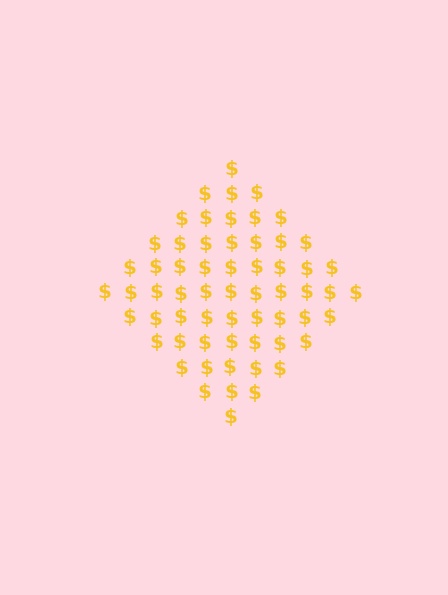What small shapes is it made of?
It is made of small dollar signs.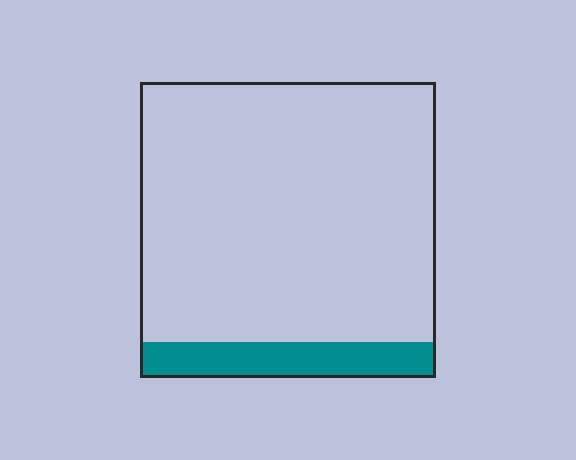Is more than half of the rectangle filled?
No.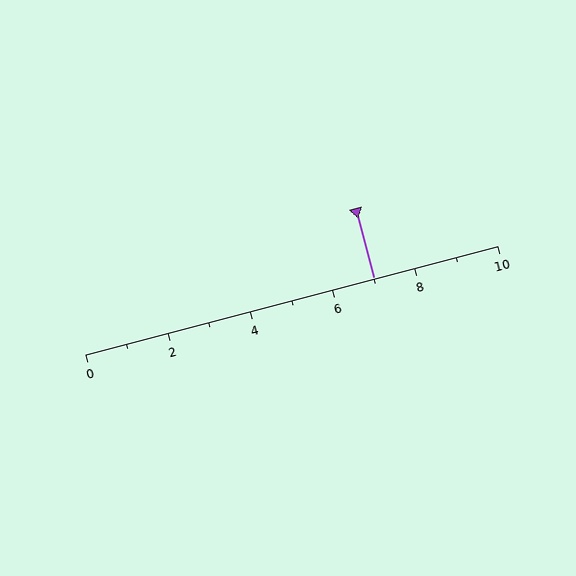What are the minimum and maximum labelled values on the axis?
The axis runs from 0 to 10.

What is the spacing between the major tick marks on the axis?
The major ticks are spaced 2 apart.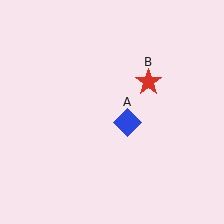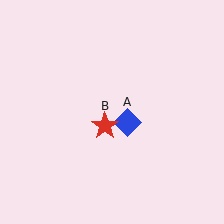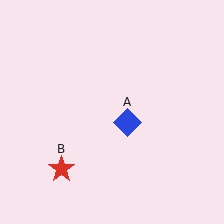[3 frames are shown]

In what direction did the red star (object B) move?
The red star (object B) moved down and to the left.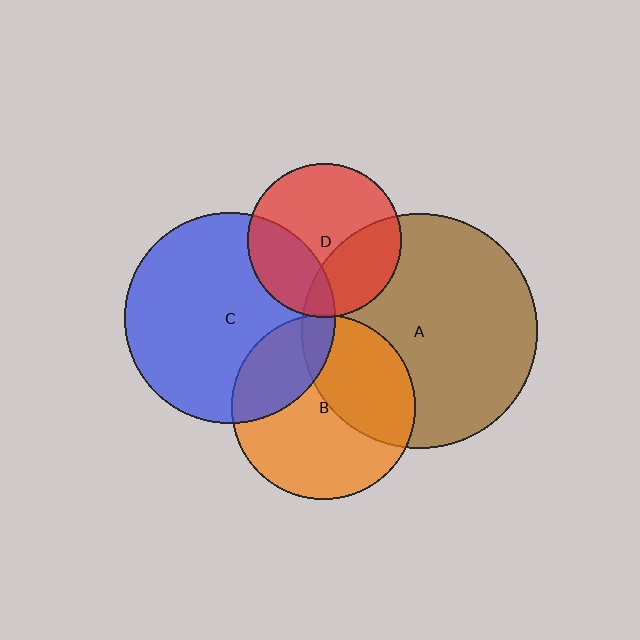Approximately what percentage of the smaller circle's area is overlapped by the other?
Approximately 30%.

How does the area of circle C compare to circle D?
Approximately 1.9 times.